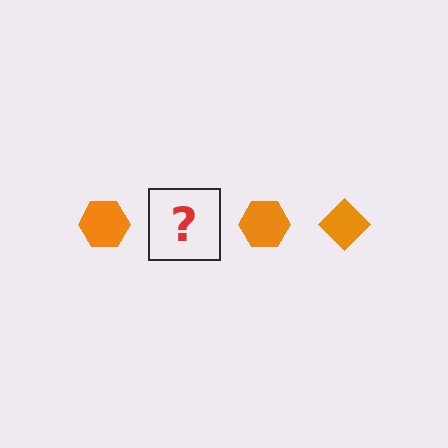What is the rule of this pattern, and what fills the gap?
The rule is that the pattern cycles through hexagon, diamond shapes in orange. The gap should be filled with an orange diamond.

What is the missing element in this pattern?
The missing element is an orange diamond.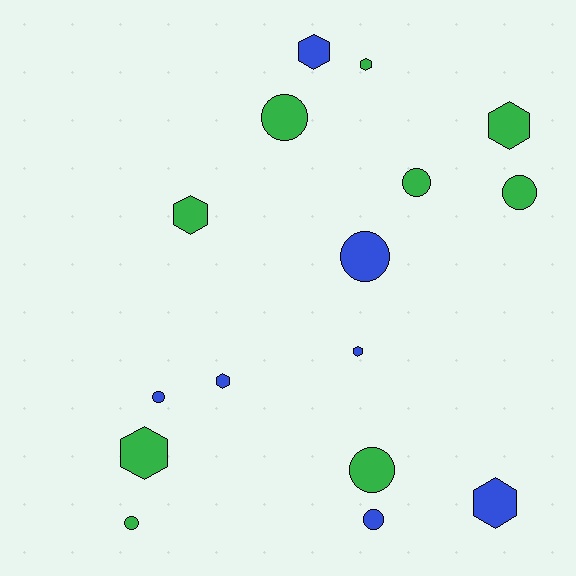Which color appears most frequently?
Green, with 9 objects.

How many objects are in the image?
There are 16 objects.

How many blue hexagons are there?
There are 4 blue hexagons.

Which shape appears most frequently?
Hexagon, with 8 objects.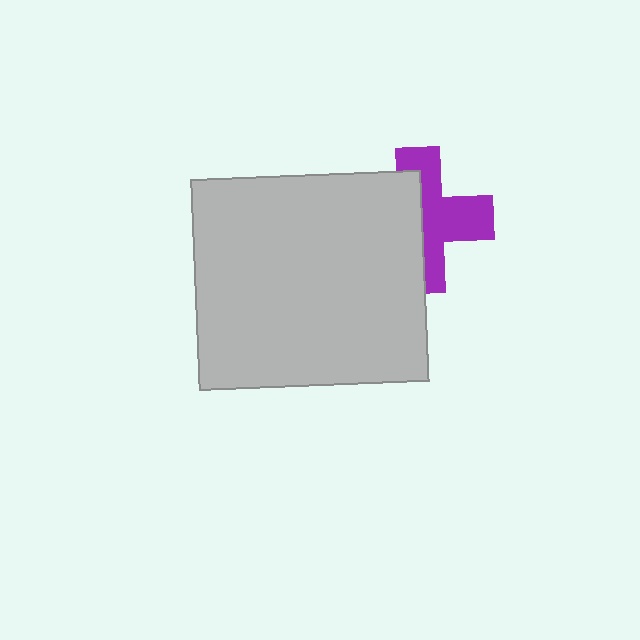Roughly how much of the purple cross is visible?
About half of it is visible (roughly 51%).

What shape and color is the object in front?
The object in front is a light gray rectangle.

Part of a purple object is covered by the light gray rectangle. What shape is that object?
It is a cross.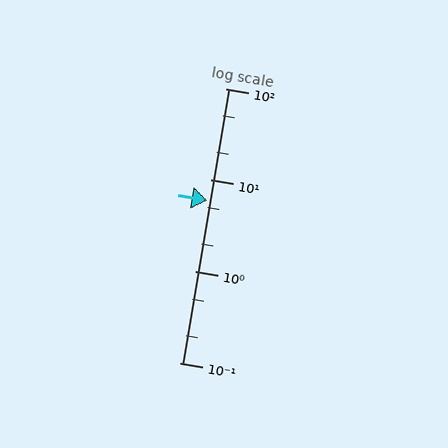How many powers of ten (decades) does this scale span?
The scale spans 3 decades, from 0.1 to 100.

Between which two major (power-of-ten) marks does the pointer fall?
The pointer is between 1 and 10.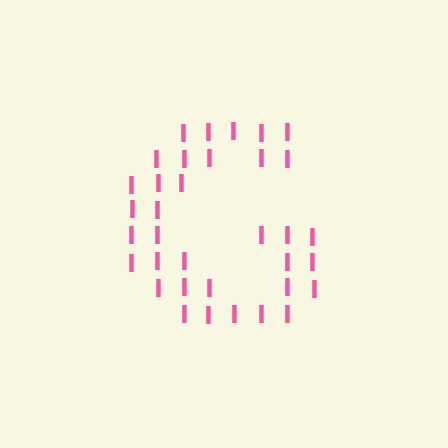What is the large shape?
The large shape is the letter G.